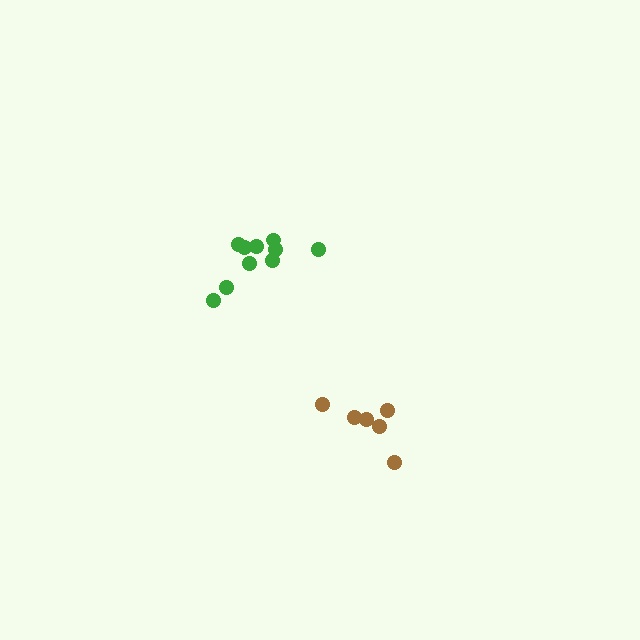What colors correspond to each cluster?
The clusters are colored: brown, green.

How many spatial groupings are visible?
There are 2 spatial groupings.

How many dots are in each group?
Group 1: 7 dots, Group 2: 10 dots (17 total).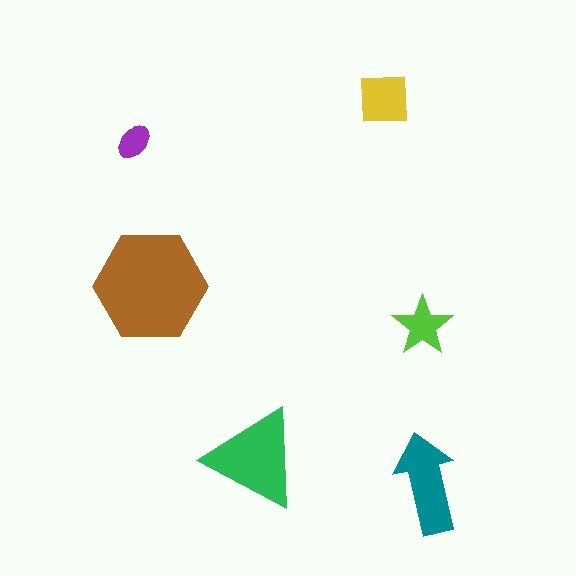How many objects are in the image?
There are 6 objects in the image.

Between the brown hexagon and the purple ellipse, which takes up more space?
The brown hexagon.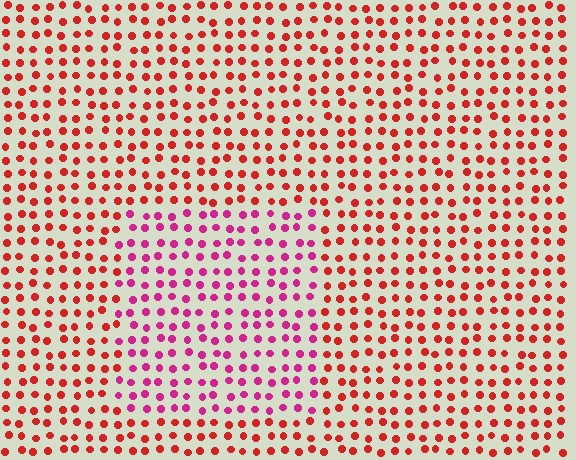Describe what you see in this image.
The image is filled with small red elements in a uniform arrangement. A rectangle-shaped region is visible where the elements are tinted to a slightly different hue, forming a subtle color boundary.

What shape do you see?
I see a rectangle.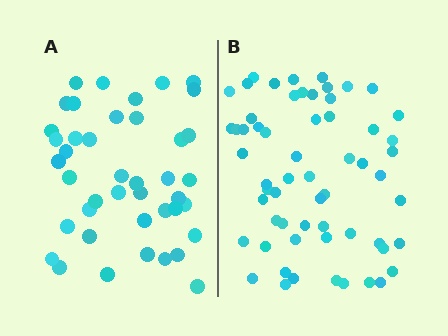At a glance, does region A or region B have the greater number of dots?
Region B (the right region) has more dots.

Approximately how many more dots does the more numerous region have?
Region B has approximately 20 more dots than region A.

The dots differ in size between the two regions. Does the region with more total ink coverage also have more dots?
No. Region A has more total ink coverage because its dots are larger, but region B actually contains more individual dots. Total area can be misleading — the number of items is what matters here.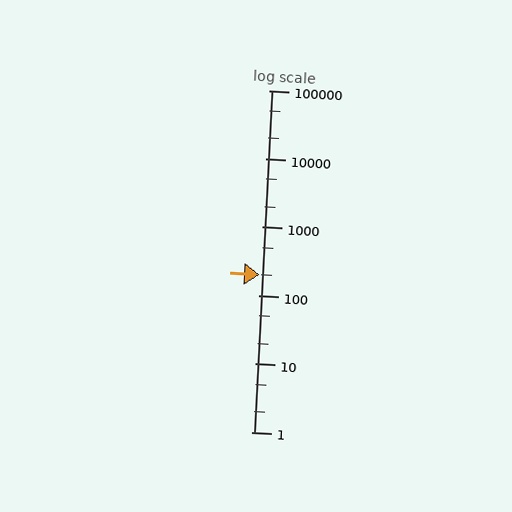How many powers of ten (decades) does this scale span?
The scale spans 5 decades, from 1 to 100000.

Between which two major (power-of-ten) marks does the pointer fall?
The pointer is between 100 and 1000.